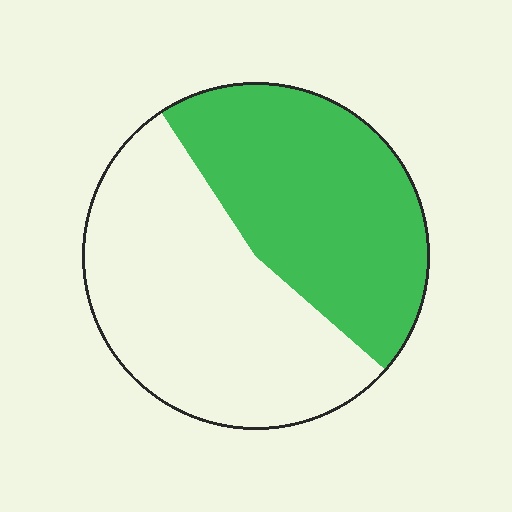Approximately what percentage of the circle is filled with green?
Approximately 45%.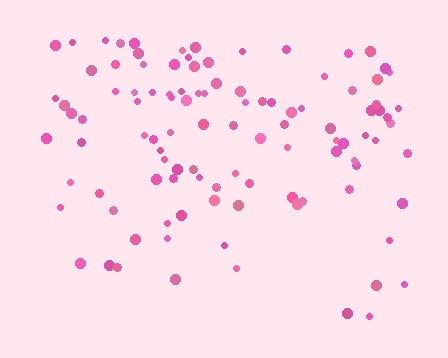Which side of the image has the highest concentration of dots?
The top.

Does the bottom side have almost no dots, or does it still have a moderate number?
Still a moderate number, just noticeably fewer than the top.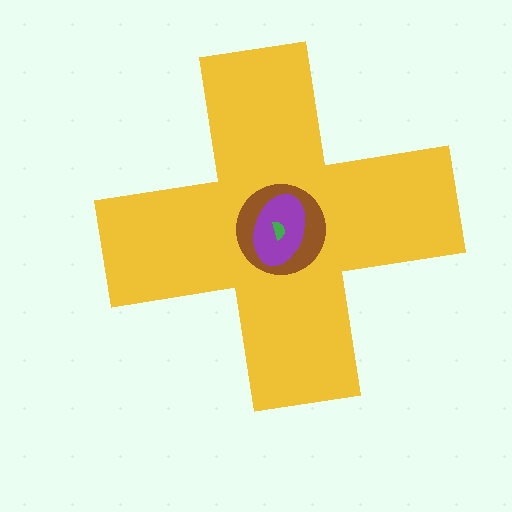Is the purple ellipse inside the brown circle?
Yes.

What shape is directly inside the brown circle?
The purple ellipse.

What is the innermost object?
The green semicircle.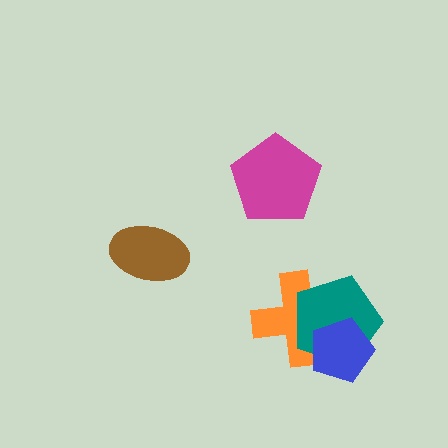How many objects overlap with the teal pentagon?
2 objects overlap with the teal pentagon.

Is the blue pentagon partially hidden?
No, no other shape covers it.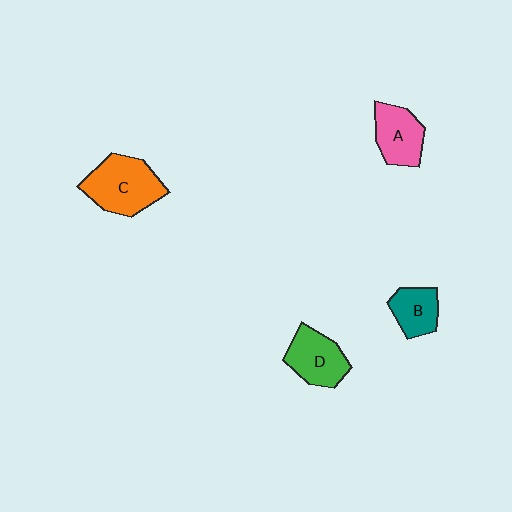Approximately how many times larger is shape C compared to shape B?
Approximately 1.8 times.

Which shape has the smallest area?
Shape B (teal).